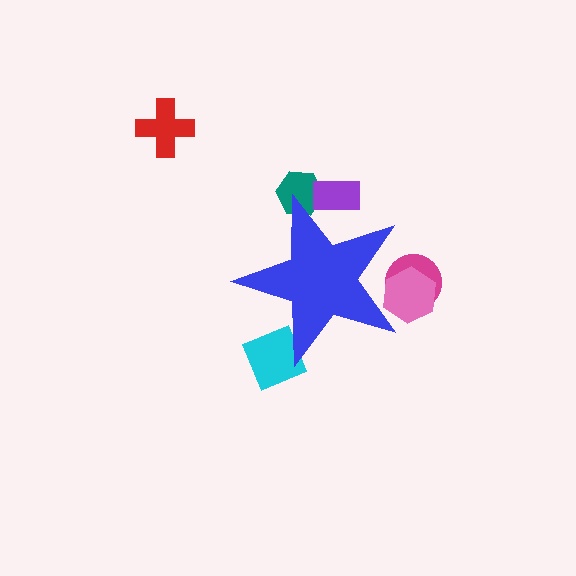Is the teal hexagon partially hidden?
Yes, the teal hexagon is partially hidden behind the blue star.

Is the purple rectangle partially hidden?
Yes, the purple rectangle is partially hidden behind the blue star.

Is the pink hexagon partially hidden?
Yes, the pink hexagon is partially hidden behind the blue star.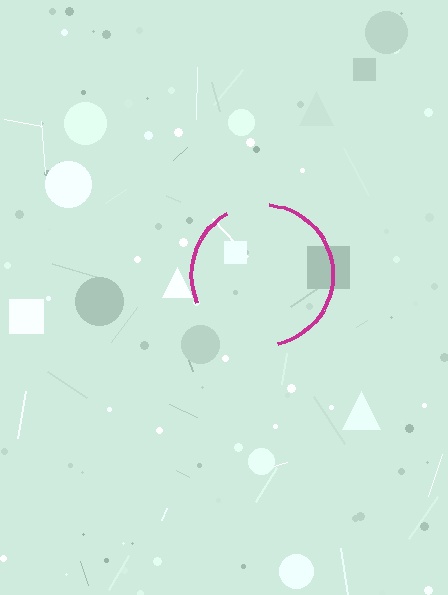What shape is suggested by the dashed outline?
The dashed outline suggests a circle.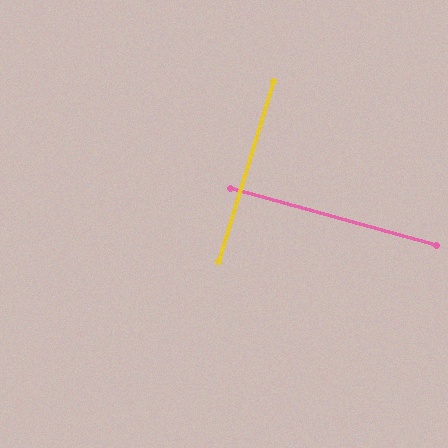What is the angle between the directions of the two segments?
Approximately 88 degrees.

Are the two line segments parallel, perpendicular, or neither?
Perpendicular — they meet at approximately 88°.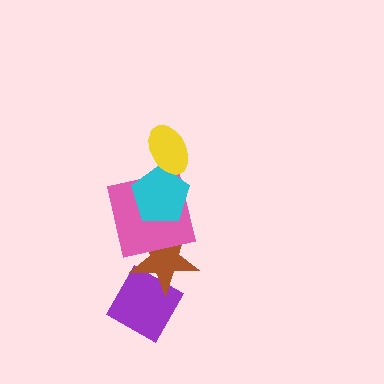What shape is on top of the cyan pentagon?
The yellow ellipse is on top of the cyan pentagon.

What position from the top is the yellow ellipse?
The yellow ellipse is 1st from the top.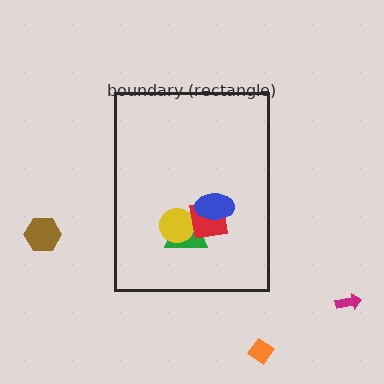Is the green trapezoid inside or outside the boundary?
Inside.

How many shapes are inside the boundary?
4 inside, 3 outside.